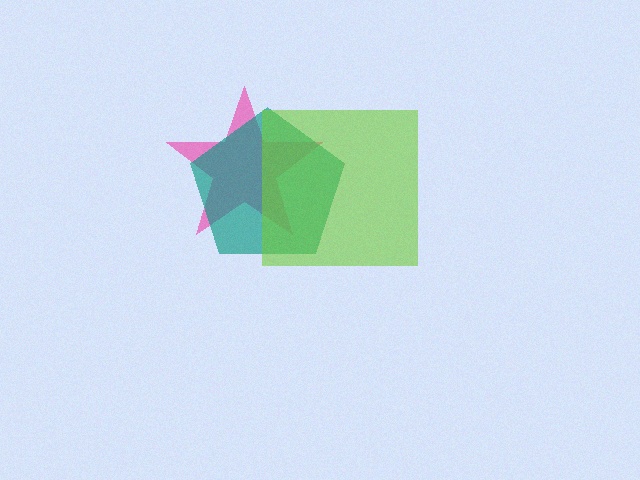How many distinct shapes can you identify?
There are 3 distinct shapes: a pink star, a teal pentagon, a lime square.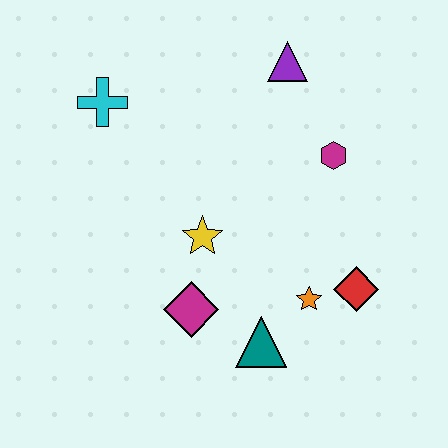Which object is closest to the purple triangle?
The magenta hexagon is closest to the purple triangle.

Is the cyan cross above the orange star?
Yes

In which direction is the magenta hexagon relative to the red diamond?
The magenta hexagon is above the red diamond.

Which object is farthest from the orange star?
The cyan cross is farthest from the orange star.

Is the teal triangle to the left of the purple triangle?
Yes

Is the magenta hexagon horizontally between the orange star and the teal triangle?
No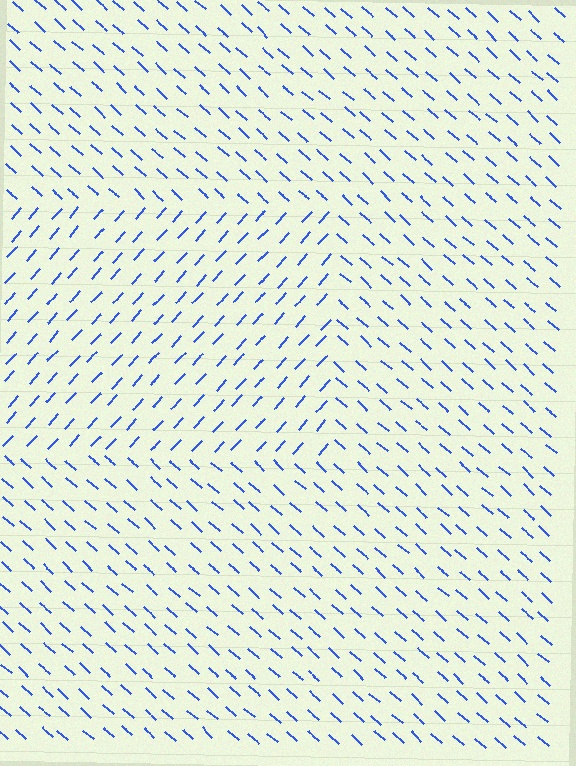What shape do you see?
I see a rectangle.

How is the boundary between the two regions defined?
The boundary is defined purely by a change in line orientation (approximately 89 degrees difference). All lines are the same color and thickness.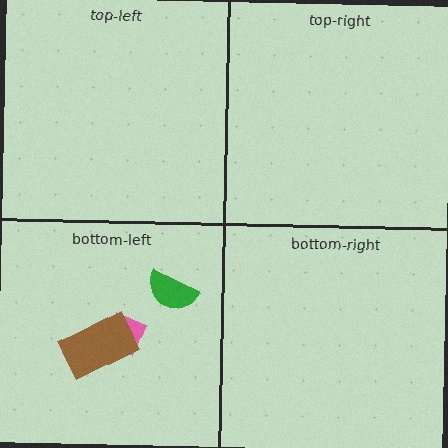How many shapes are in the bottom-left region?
3.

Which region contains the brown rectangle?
The bottom-left region.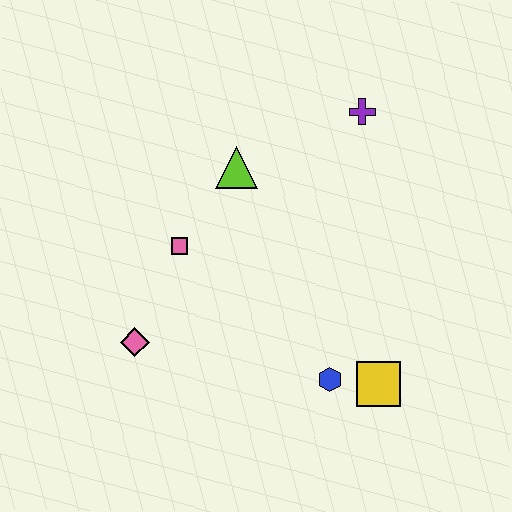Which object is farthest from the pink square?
The yellow square is farthest from the pink square.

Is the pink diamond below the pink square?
Yes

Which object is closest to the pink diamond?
The pink square is closest to the pink diamond.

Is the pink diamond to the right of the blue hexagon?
No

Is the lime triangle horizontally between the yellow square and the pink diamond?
Yes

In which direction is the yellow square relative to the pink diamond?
The yellow square is to the right of the pink diamond.